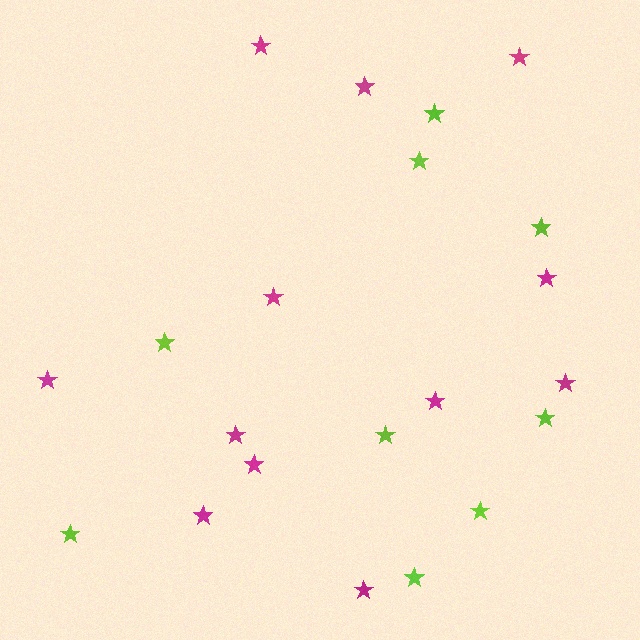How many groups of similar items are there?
There are 2 groups: one group of lime stars (9) and one group of magenta stars (12).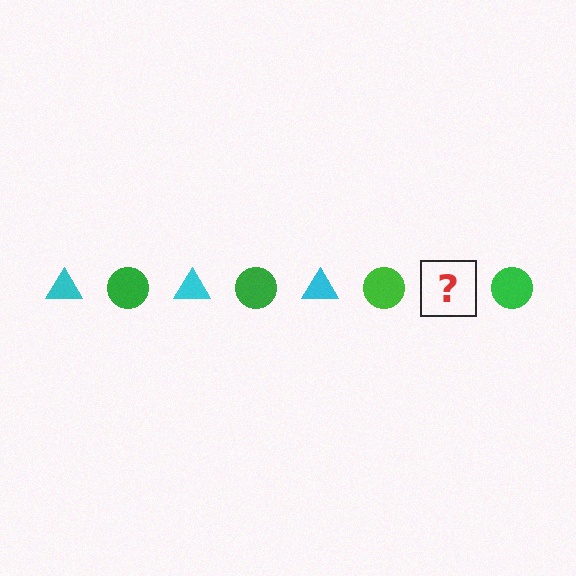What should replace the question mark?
The question mark should be replaced with a cyan triangle.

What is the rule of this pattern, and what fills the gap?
The rule is that the pattern alternates between cyan triangle and green circle. The gap should be filled with a cyan triangle.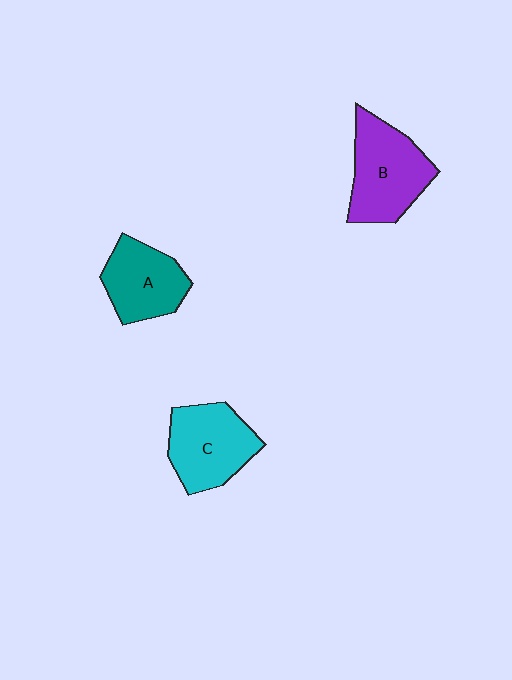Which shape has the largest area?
Shape B (purple).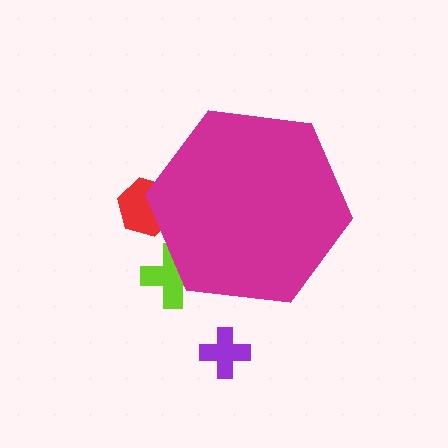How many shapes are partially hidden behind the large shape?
2 shapes are partially hidden.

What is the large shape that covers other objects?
A magenta hexagon.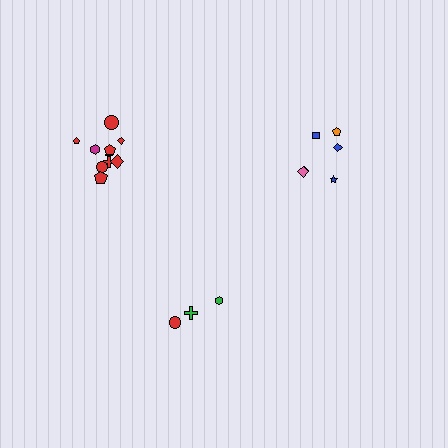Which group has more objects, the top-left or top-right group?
The top-left group.